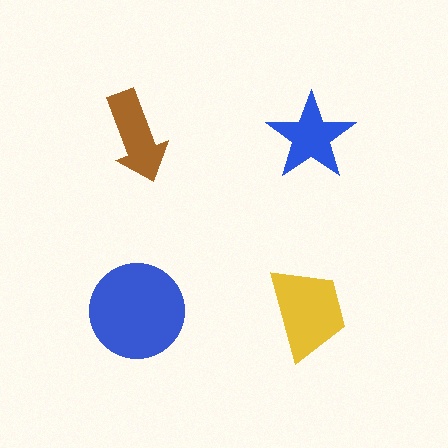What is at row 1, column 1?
A brown arrow.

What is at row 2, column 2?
A yellow trapezoid.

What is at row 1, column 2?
A blue star.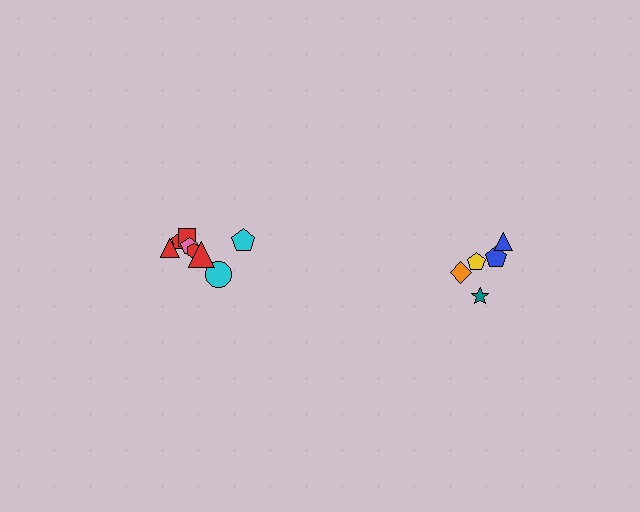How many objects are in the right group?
There are 5 objects.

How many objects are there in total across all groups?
There are 13 objects.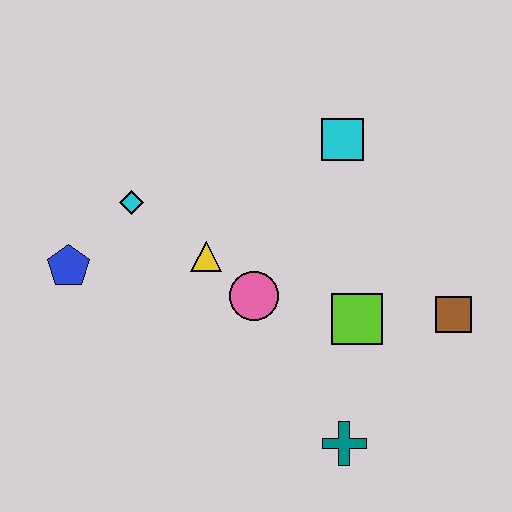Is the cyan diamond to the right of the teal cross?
No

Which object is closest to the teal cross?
The lime square is closest to the teal cross.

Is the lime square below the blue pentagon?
Yes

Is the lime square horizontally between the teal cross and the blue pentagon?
No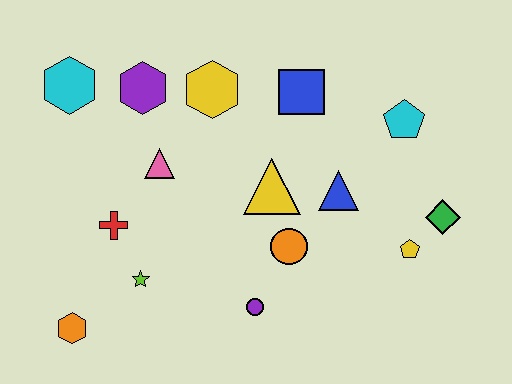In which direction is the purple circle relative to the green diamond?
The purple circle is to the left of the green diamond.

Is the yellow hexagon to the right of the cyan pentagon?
No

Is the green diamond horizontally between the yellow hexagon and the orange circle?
No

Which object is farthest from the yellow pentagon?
The cyan hexagon is farthest from the yellow pentagon.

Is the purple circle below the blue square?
Yes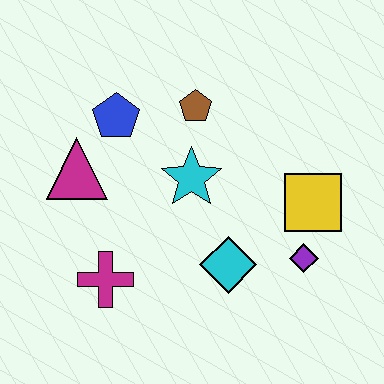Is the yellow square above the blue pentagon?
No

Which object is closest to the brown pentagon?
The cyan star is closest to the brown pentagon.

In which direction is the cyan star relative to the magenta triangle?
The cyan star is to the right of the magenta triangle.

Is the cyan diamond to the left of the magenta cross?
No